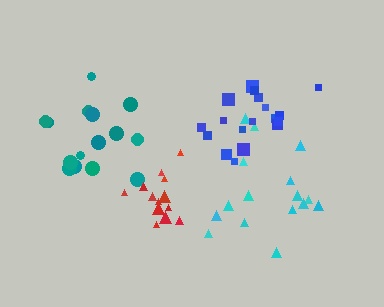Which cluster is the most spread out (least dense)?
Cyan.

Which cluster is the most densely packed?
Red.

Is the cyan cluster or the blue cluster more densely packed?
Blue.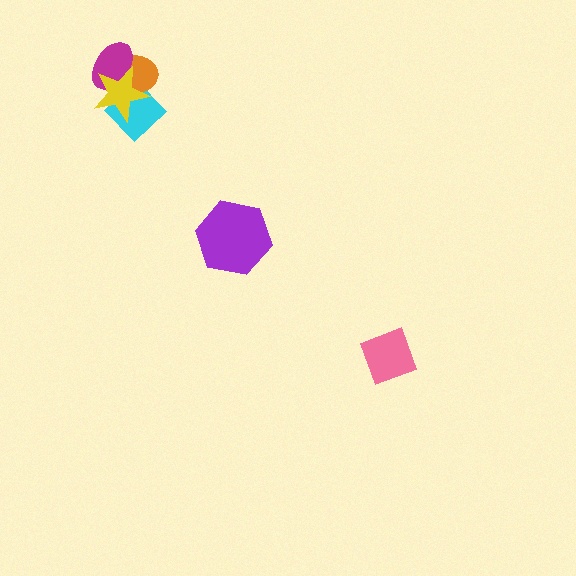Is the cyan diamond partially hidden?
Yes, it is partially covered by another shape.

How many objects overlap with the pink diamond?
0 objects overlap with the pink diamond.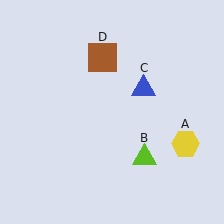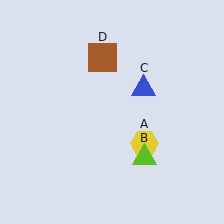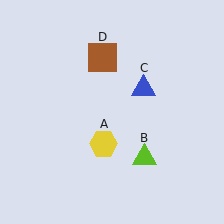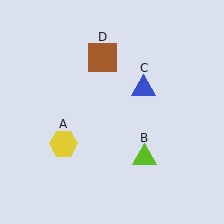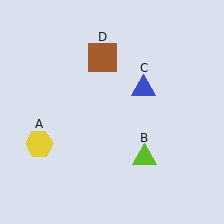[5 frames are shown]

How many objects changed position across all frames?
1 object changed position: yellow hexagon (object A).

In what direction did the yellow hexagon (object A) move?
The yellow hexagon (object A) moved left.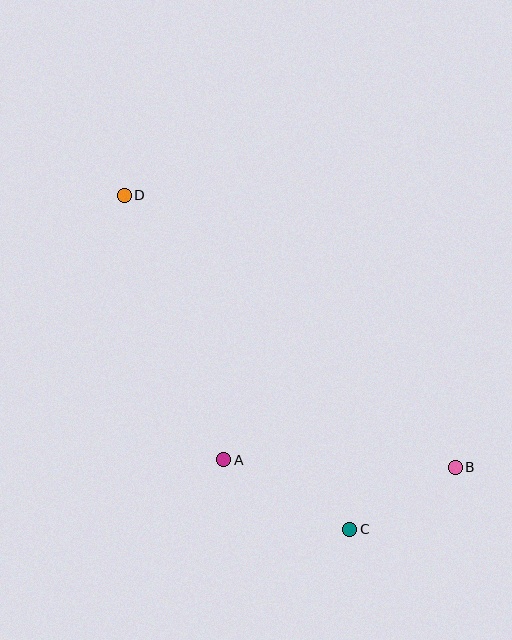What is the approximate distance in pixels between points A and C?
The distance between A and C is approximately 144 pixels.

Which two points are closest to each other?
Points B and C are closest to each other.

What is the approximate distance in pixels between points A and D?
The distance between A and D is approximately 283 pixels.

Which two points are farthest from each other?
Points B and D are farthest from each other.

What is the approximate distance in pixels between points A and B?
The distance between A and B is approximately 232 pixels.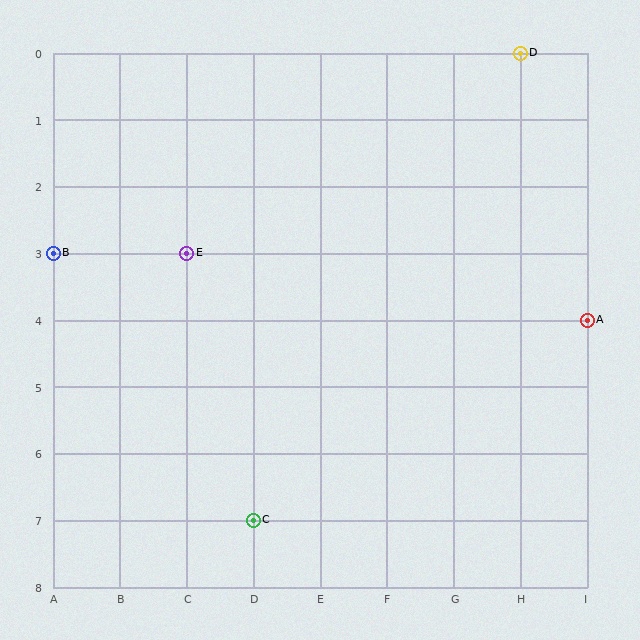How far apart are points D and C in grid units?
Points D and C are 4 columns and 7 rows apart (about 8.1 grid units diagonally).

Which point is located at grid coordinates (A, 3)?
Point B is at (A, 3).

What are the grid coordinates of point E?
Point E is at grid coordinates (C, 3).